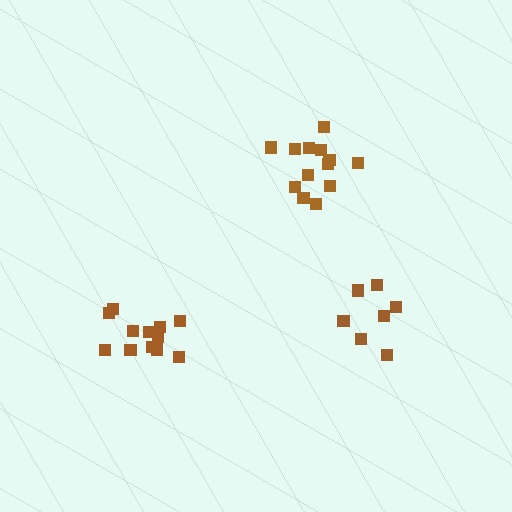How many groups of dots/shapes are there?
There are 3 groups.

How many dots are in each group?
Group 1: 7 dots, Group 2: 12 dots, Group 3: 13 dots (32 total).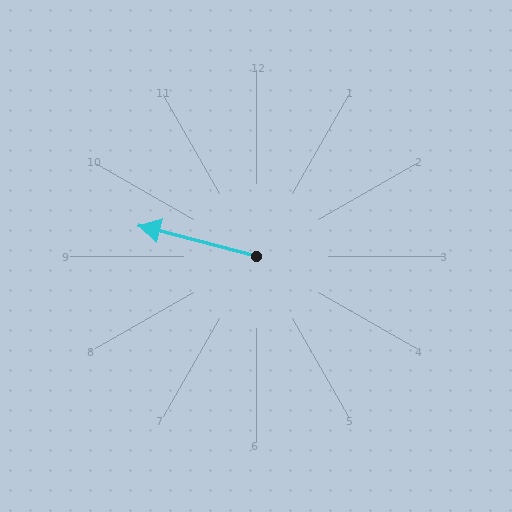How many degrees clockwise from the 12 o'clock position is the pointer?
Approximately 285 degrees.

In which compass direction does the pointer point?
West.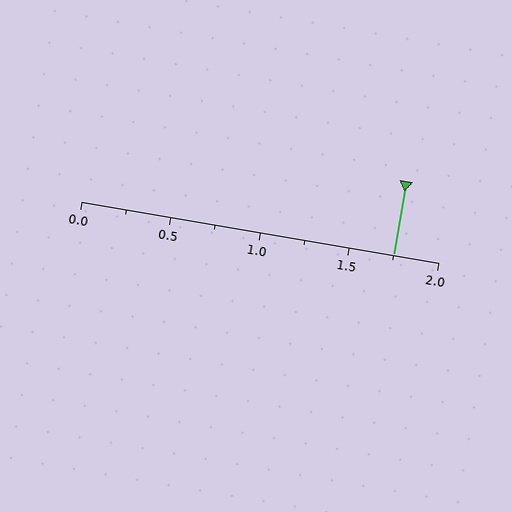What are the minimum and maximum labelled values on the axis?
The axis runs from 0.0 to 2.0.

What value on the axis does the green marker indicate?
The marker indicates approximately 1.75.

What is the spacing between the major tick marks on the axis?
The major ticks are spaced 0.5 apart.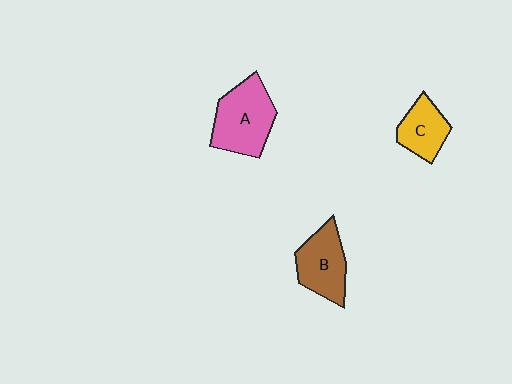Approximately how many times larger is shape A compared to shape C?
Approximately 1.6 times.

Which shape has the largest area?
Shape A (pink).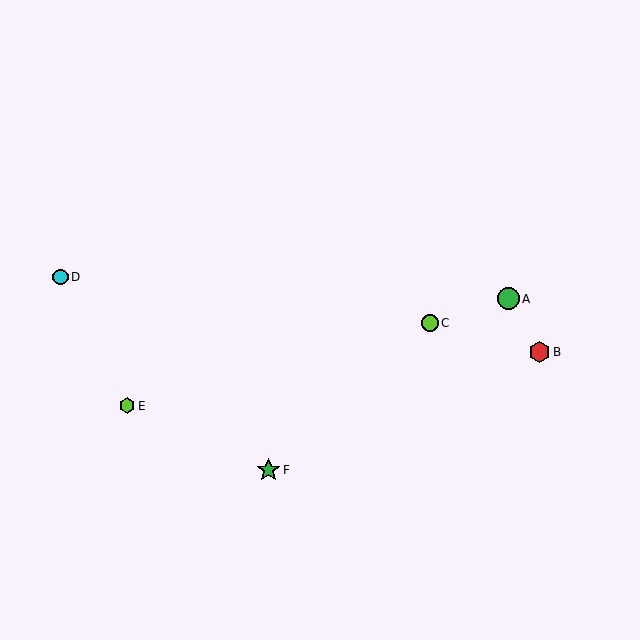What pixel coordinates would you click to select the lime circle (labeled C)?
Click at (430, 323) to select the lime circle C.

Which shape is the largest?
The green star (labeled F) is the largest.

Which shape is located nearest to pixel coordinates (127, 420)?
The lime hexagon (labeled E) at (127, 406) is nearest to that location.